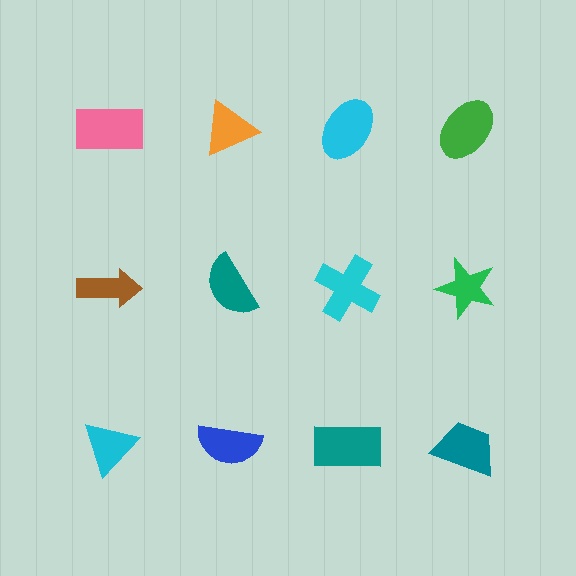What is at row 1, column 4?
A green ellipse.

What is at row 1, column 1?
A pink rectangle.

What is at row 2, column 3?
A cyan cross.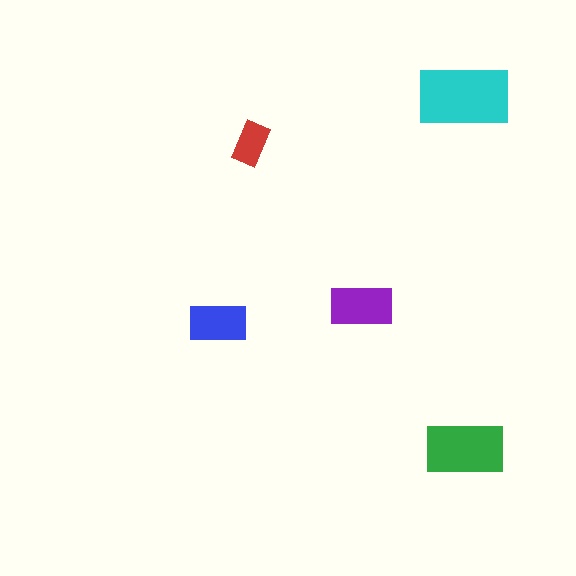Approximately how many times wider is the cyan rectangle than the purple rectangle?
About 1.5 times wider.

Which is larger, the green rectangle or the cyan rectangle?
The cyan one.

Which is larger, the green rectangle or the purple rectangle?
The green one.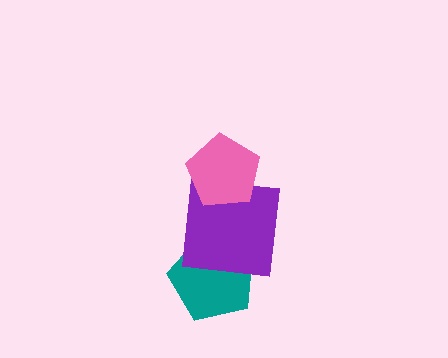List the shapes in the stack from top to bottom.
From top to bottom: the pink pentagon, the purple square, the teal pentagon.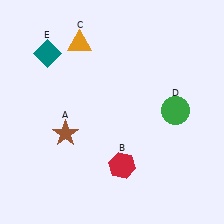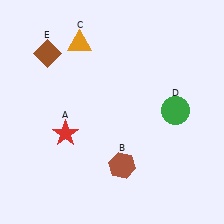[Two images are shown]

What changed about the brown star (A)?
In Image 1, A is brown. In Image 2, it changed to red.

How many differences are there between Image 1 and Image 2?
There are 3 differences between the two images.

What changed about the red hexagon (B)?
In Image 1, B is red. In Image 2, it changed to brown.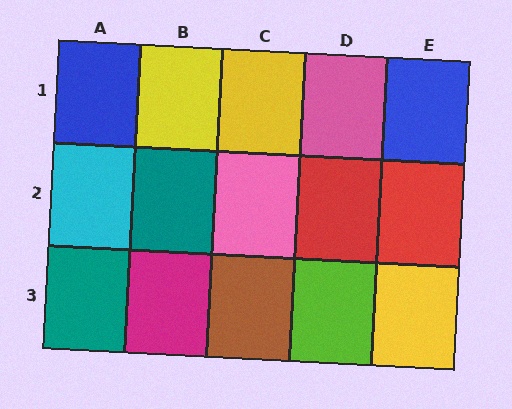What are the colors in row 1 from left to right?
Blue, yellow, yellow, pink, blue.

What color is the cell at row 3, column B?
Magenta.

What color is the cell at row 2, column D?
Red.